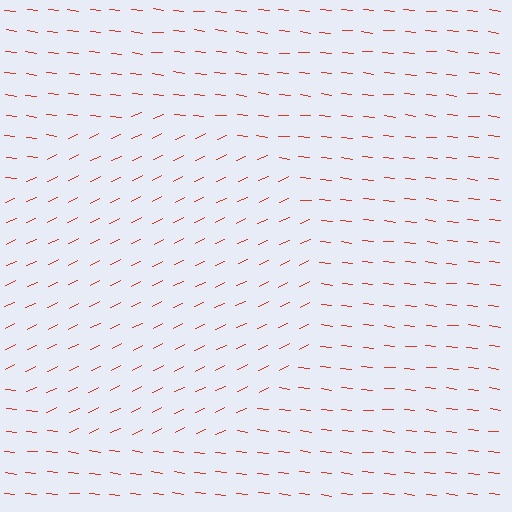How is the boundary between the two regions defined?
The boundary is defined purely by a change in line orientation (approximately 31 degrees difference). All lines are the same color and thickness.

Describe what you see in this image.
The image is filled with small red line segments. A circle region in the image has lines oriented differently from the surrounding lines, creating a visible texture boundary.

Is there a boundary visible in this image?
Yes, there is a texture boundary formed by a change in line orientation.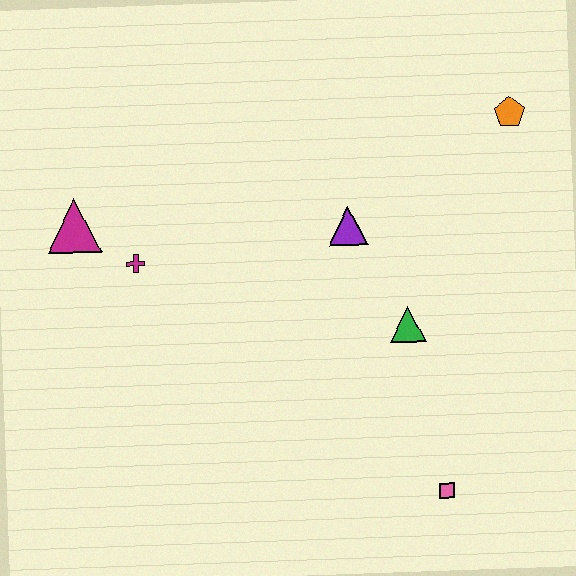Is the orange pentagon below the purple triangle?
No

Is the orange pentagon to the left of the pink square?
No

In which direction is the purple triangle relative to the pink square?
The purple triangle is above the pink square.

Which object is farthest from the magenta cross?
The orange pentagon is farthest from the magenta cross.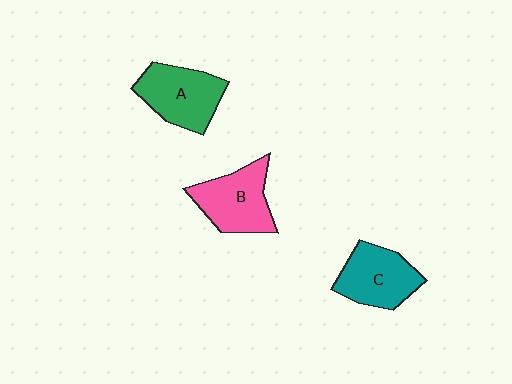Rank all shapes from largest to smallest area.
From largest to smallest: A (green), B (pink), C (teal).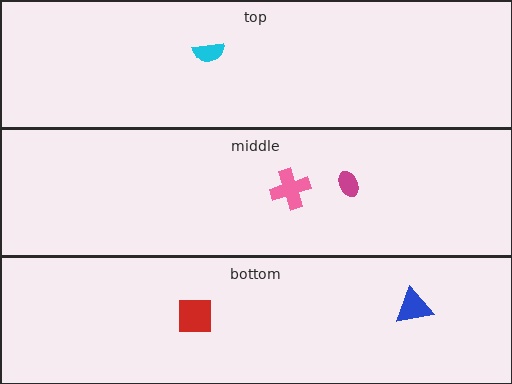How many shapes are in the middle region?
2.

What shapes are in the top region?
The cyan semicircle.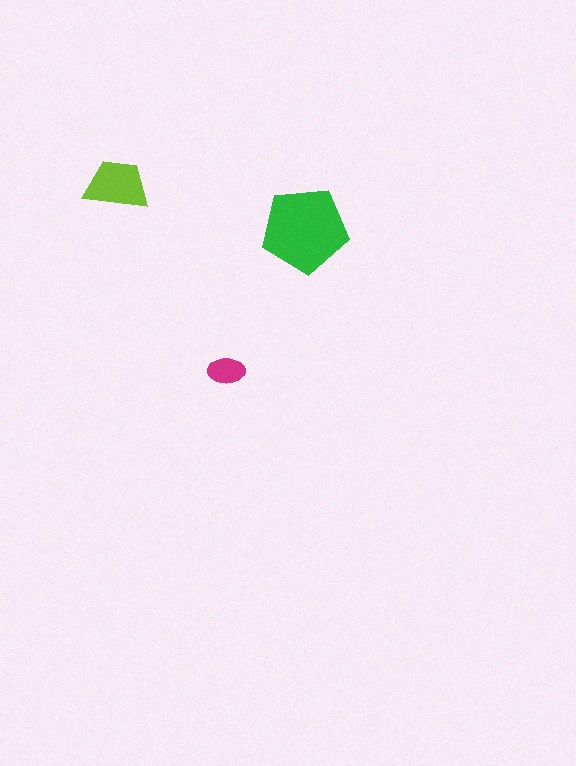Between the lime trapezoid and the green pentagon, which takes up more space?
The green pentagon.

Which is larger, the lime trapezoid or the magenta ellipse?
The lime trapezoid.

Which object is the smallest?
The magenta ellipse.